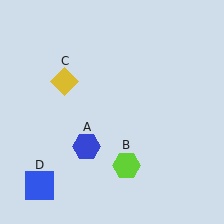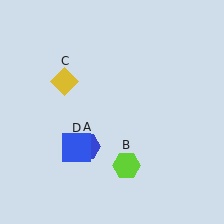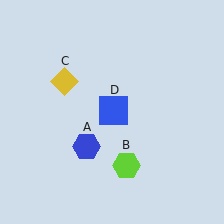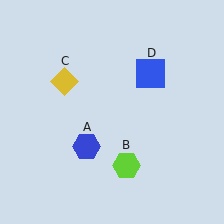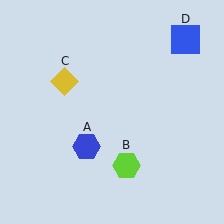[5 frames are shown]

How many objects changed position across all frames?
1 object changed position: blue square (object D).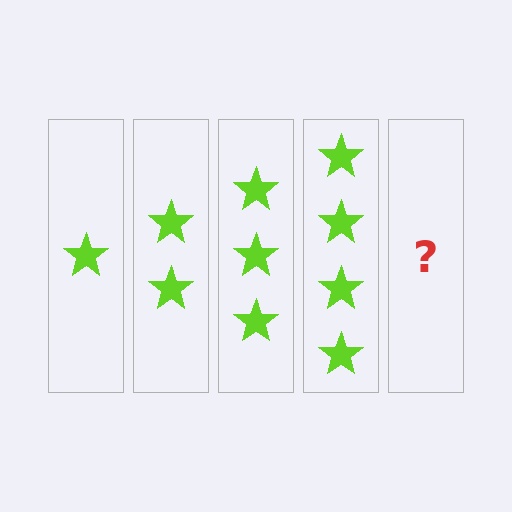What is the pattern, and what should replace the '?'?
The pattern is that each step adds one more star. The '?' should be 5 stars.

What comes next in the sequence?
The next element should be 5 stars.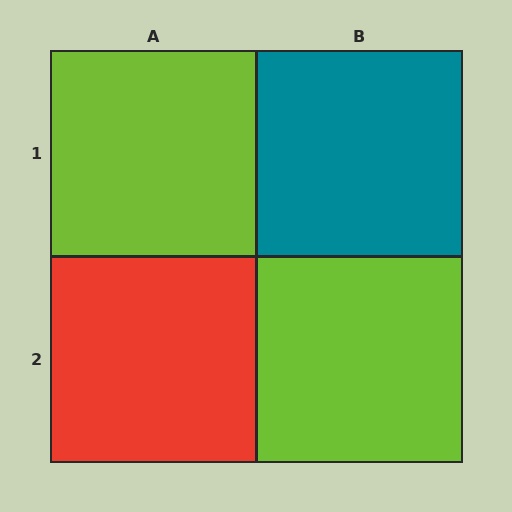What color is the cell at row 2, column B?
Lime.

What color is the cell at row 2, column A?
Red.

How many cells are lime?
2 cells are lime.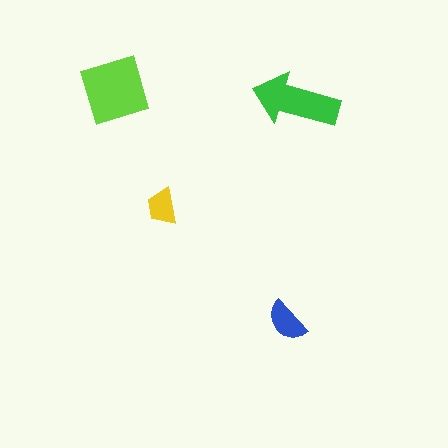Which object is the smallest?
The yellow trapezoid.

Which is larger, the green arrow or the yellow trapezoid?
The green arrow.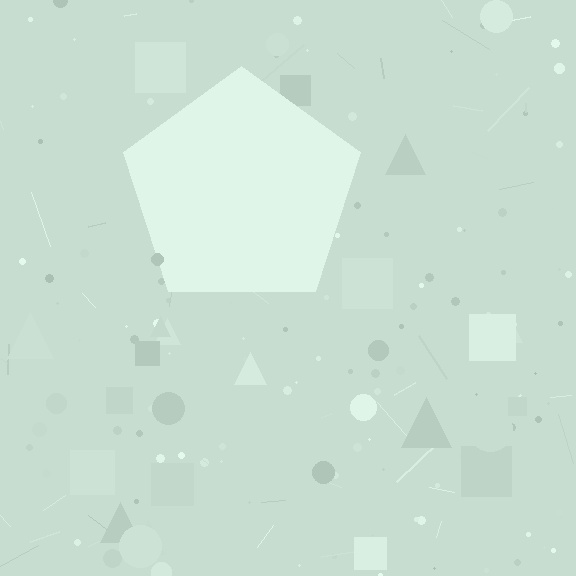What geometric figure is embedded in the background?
A pentagon is embedded in the background.